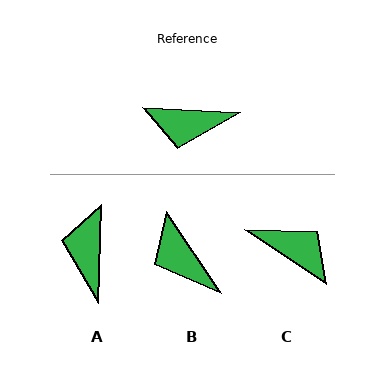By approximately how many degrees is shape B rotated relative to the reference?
Approximately 53 degrees clockwise.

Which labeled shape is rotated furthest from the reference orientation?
C, about 149 degrees away.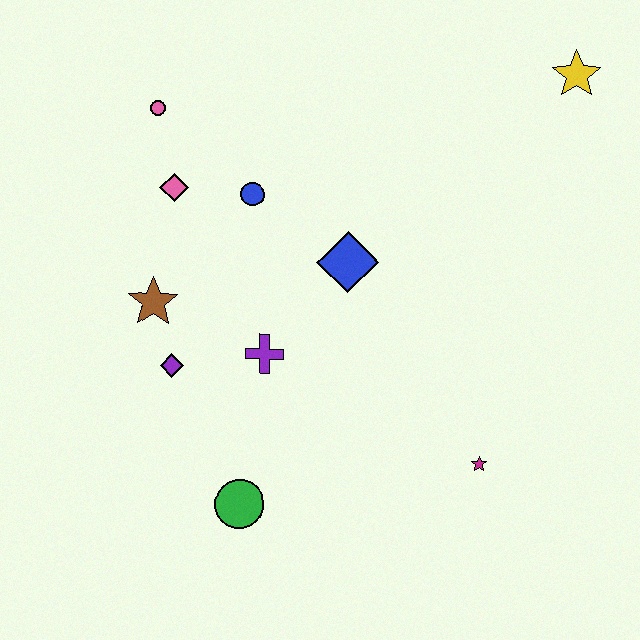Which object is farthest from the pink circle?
The magenta star is farthest from the pink circle.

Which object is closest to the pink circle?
The pink diamond is closest to the pink circle.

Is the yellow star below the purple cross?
No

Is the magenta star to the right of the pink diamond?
Yes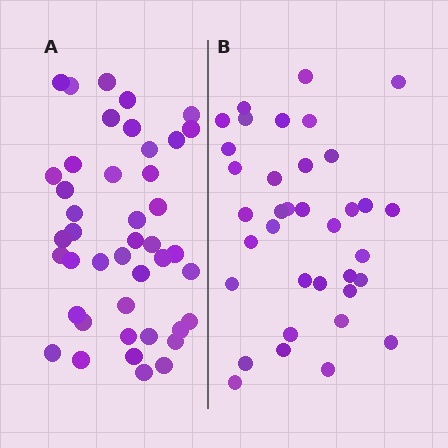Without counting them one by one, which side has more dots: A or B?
Region A (the left region) has more dots.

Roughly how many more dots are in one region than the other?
Region A has roughly 8 or so more dots than region B.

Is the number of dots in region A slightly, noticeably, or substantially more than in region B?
Region A has only slightly more — the two regions are fairly close. The ratio is roughly 1.2 to 1.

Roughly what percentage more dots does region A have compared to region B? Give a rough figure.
About 20% more.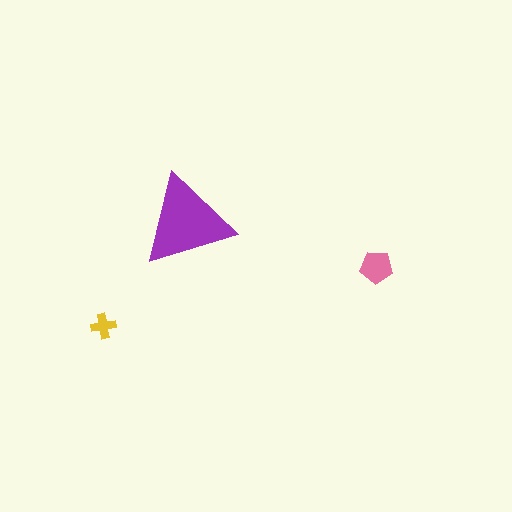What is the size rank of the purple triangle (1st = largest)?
1st.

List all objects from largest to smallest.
The purple triangle, the pink pentagon, the yellow cross.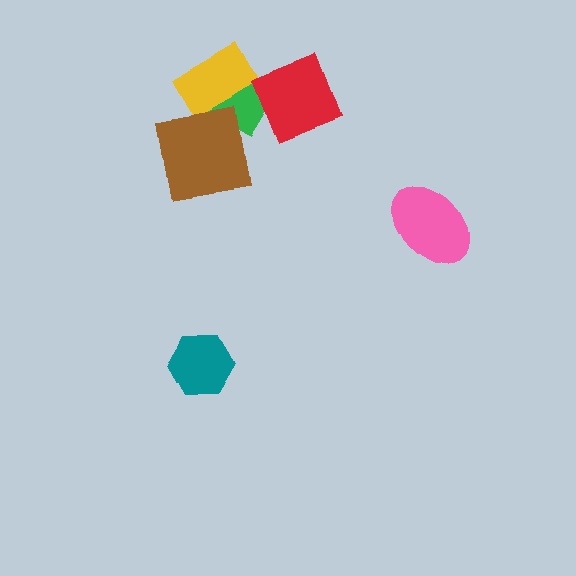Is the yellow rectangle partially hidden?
No, no other shape covers it.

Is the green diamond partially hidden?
Yes, it is partially covered by another shape.